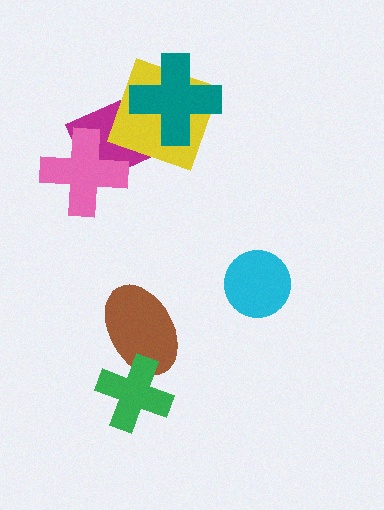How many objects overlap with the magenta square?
2 objects overlap with the magenta square.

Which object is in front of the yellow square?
The teal cross is in front of the yellow square.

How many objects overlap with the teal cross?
1 object overlaps with the teal cross.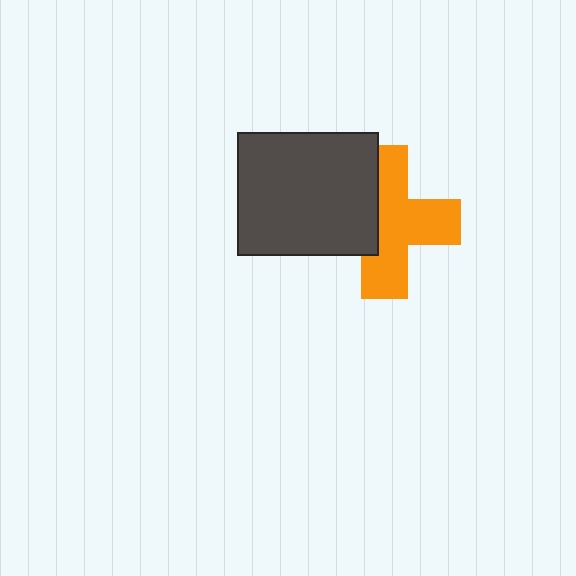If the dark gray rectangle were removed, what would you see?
You would see the complete orange cross.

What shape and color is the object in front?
The object in front is a dark gray rectangle.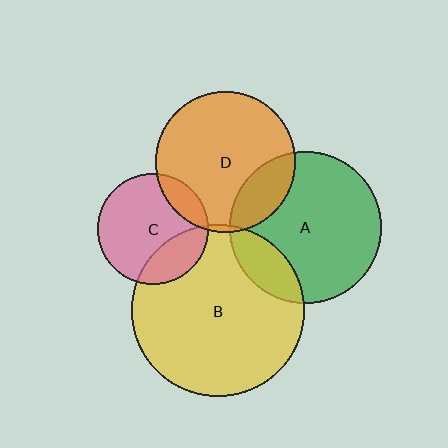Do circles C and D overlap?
Yes.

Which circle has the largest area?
Circle B (yellow).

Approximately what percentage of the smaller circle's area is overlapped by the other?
Approximately 15%.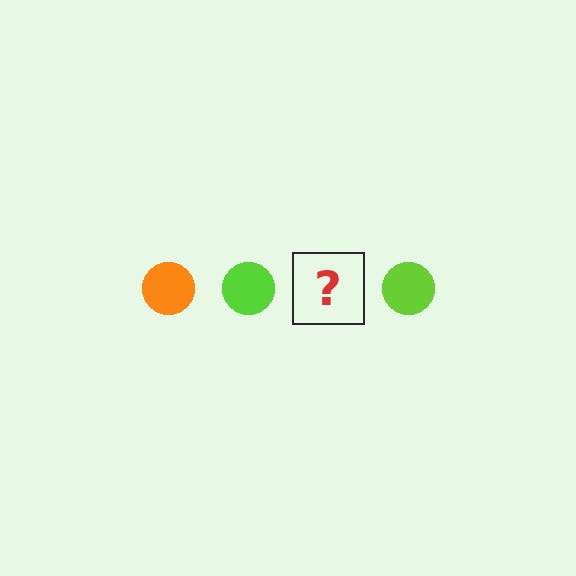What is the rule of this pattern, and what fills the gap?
The rule is that the pattern cycles through orange, lime circles. The gap should be filled with an orange circle.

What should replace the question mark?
The question mark should be replaced with an orange circle.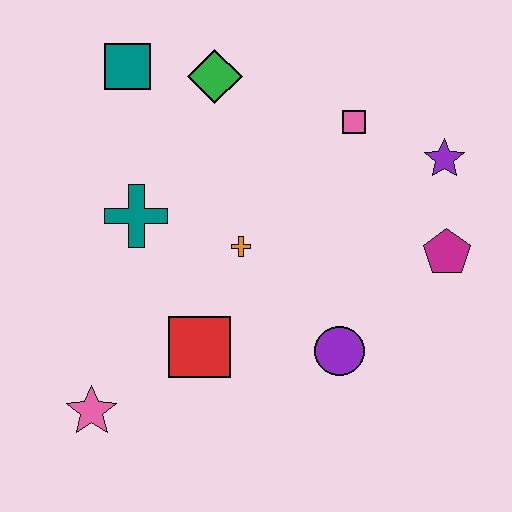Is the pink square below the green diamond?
Yes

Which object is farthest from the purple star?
The pink star is farthest from the purple star.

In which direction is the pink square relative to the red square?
The pink square is above the red square.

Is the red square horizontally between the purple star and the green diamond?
No